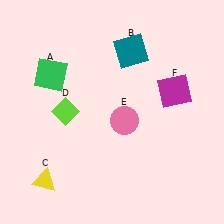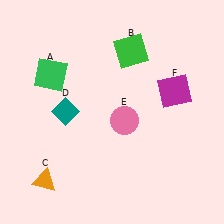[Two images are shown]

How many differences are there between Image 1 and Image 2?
There are 3 differences between the two images.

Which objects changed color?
B changed from teal to green. C changed from yellow to orange. D changed from lime to teal.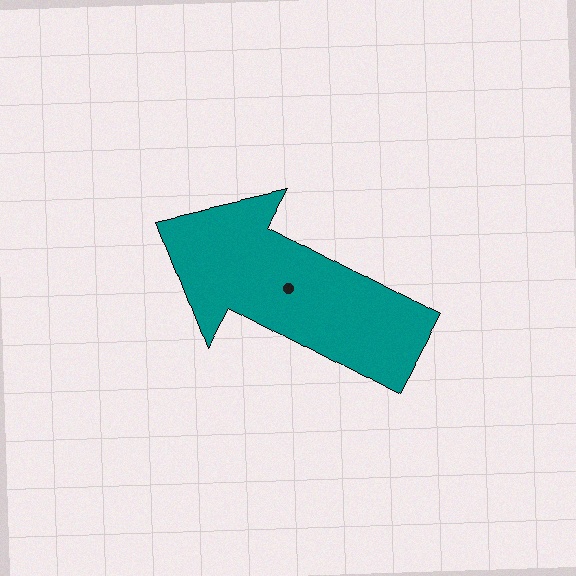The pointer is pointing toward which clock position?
Roughly 10 o'clock.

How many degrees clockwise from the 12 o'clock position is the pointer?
Approximately 298 degrees.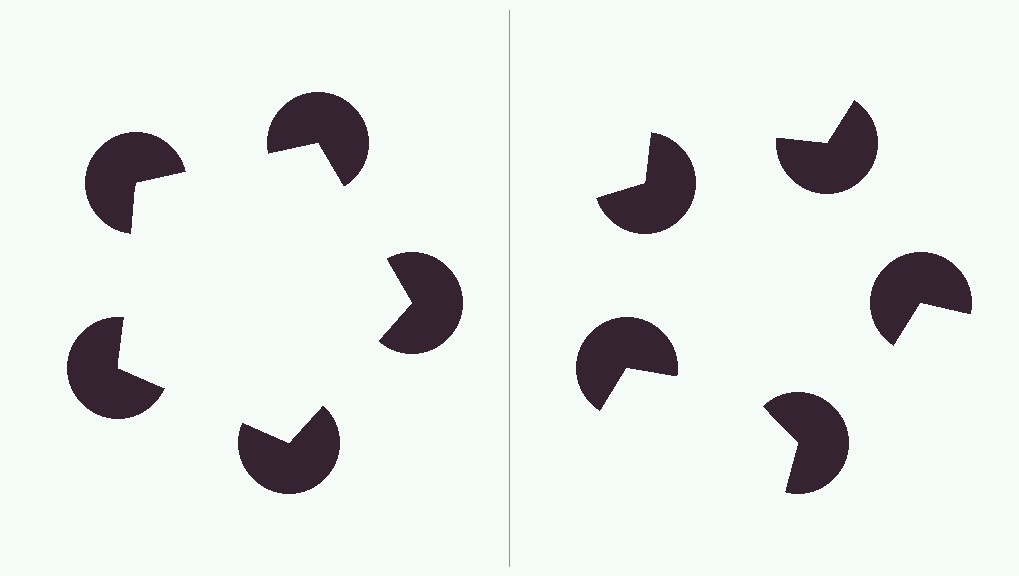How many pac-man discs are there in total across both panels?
10 — 5 on each side.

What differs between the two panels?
The pac-man discs are positioned identically on both sides; only the wedge orientations differ. On the left they align to a pentagon; on the right they are misaligned.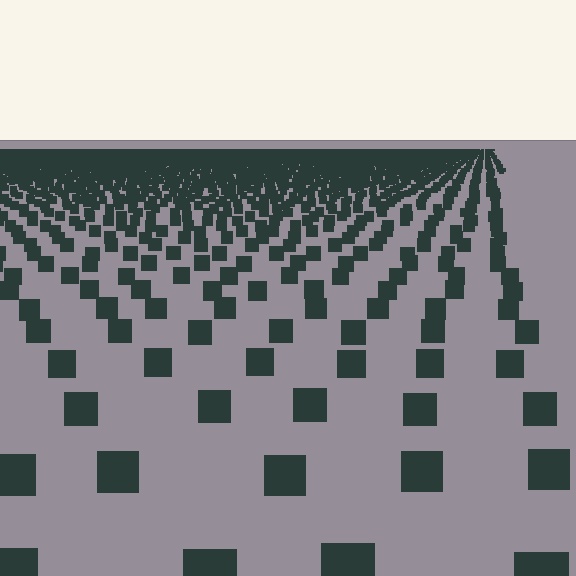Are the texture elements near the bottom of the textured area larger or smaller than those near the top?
Larger. Near the bottom, elements are closer to the viewer and appear at a bigger on-screen size.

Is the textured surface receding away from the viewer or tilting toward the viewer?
The surface is receding away from the viewer. Texture elements get smaller and denser toward the top.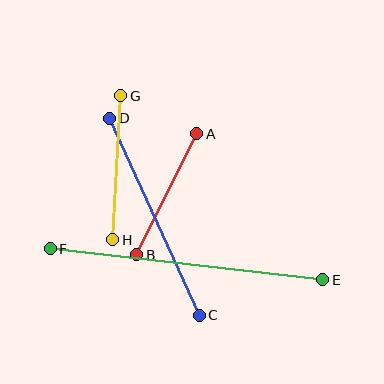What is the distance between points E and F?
The distance is approximately 274 pixels.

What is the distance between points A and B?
The distance is approximately 135 pixels.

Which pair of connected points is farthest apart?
Points E and F are farthest apart.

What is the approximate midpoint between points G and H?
The midpoint is at approximately (117, 168) pixels.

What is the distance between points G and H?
The distance is approximately 144 pixels.